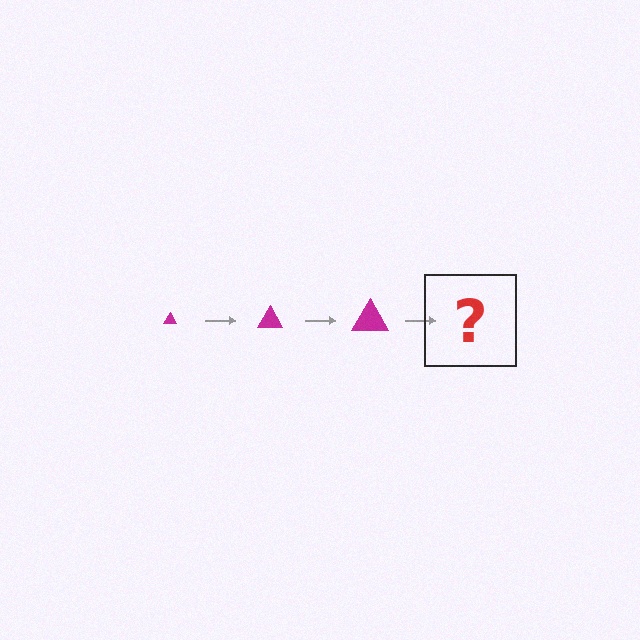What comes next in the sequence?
The next element should be a magenta triangle, larger than the previous one.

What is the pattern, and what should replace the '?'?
The pattern is that the triangle gets progressively larger each step. The '?' should be a magenta triangle, larger than the previous one.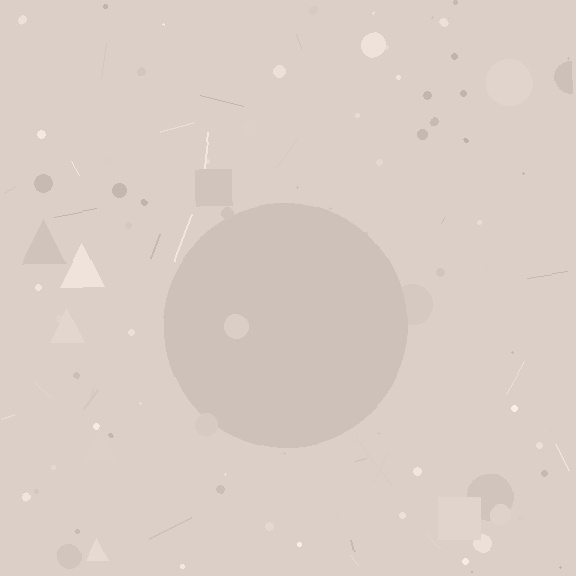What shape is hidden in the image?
A circle is hidden in the image.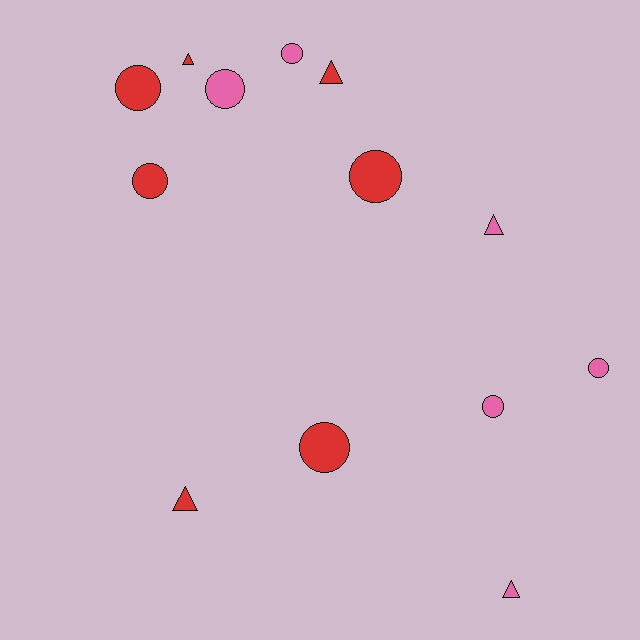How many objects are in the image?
There are 13 objects.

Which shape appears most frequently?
Circle, with 8 objects.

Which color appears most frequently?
Red, with 7 objects.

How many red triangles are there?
There are 3 red triangles.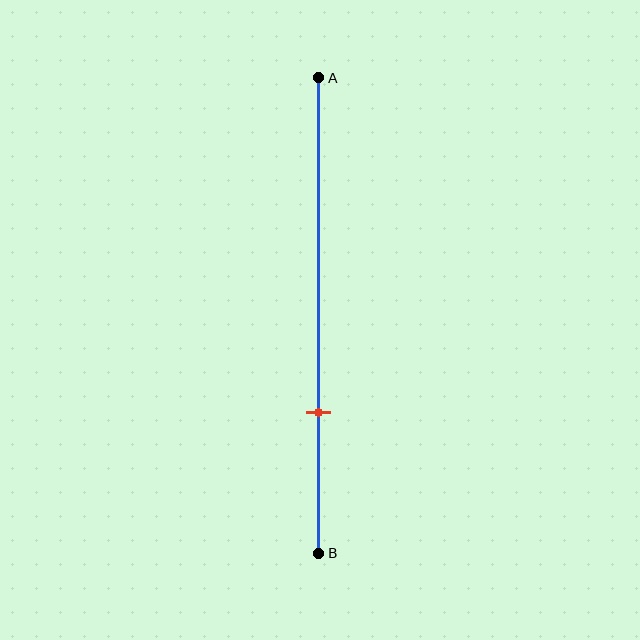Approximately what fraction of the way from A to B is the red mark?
The red mark is approximately 70% of the way from A to B.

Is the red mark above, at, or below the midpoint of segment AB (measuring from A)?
The red mark is below the midpoint of segment AB.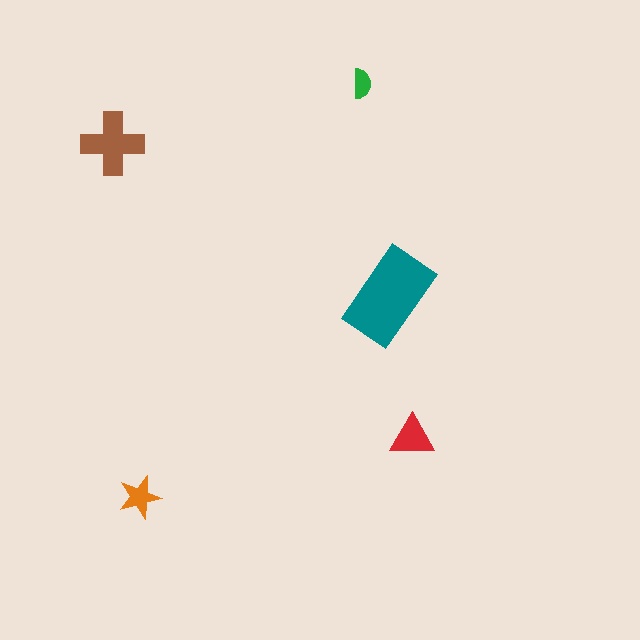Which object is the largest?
The teal rectangle.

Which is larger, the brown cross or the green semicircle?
The brown cross.